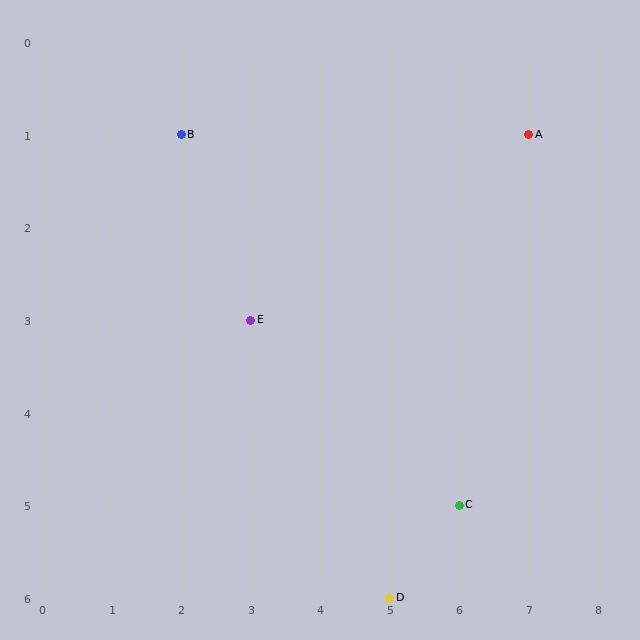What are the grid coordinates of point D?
Point D is at grid coordinates (5, 6).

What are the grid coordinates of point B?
Point B is at grid coordinates (2, 1).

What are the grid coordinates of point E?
Point E is at grid coordinates (3, 3).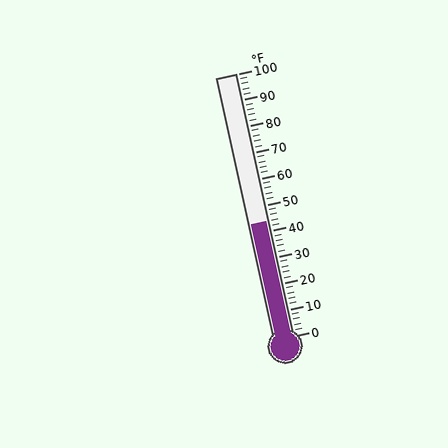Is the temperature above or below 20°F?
The temperature is above 20°F.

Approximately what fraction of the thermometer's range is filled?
The thermometer is filled to approximately 45% of its range.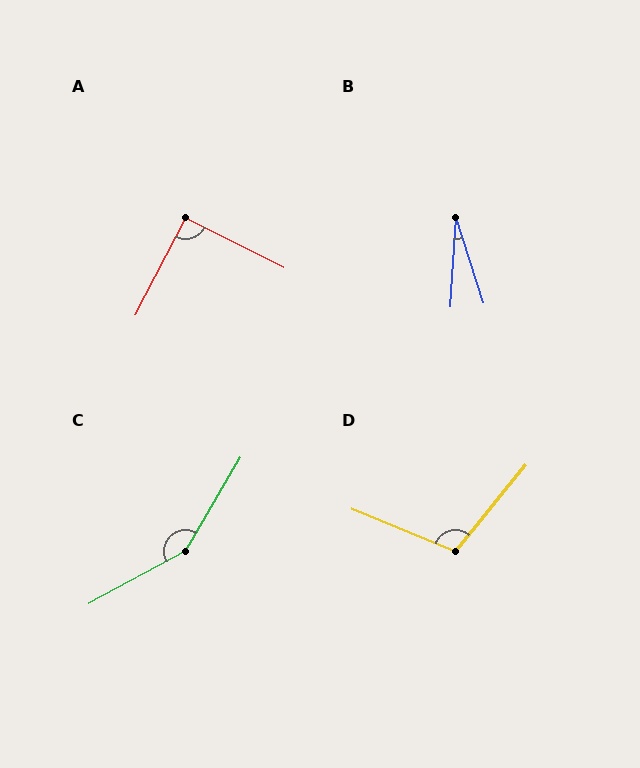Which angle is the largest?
C, at approximately 149 degrees.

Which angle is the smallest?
B, at approximately 22 degrees.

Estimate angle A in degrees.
Approximately 91 degrees.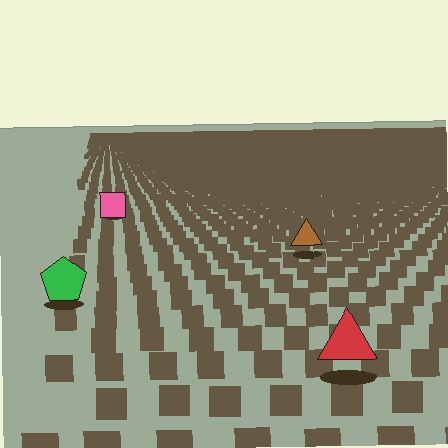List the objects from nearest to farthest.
From nearest to farthest: the red triangle, the green pentagon, the brown triangle, the pink square.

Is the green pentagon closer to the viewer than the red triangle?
No. The red triangle is closer — you can tell from the texture gradient: the ground texture is coarser near it.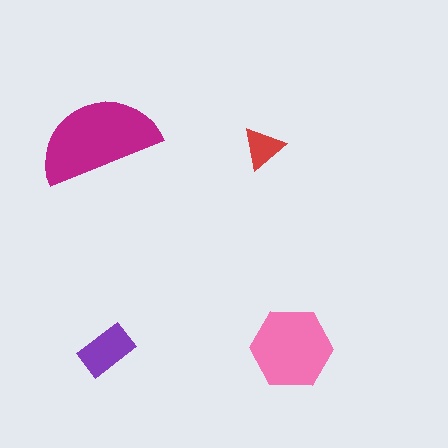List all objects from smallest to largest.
The red triangle, the purple rectangle, the pink hexagon, the magenta semicircle.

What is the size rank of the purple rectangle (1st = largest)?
3rd.